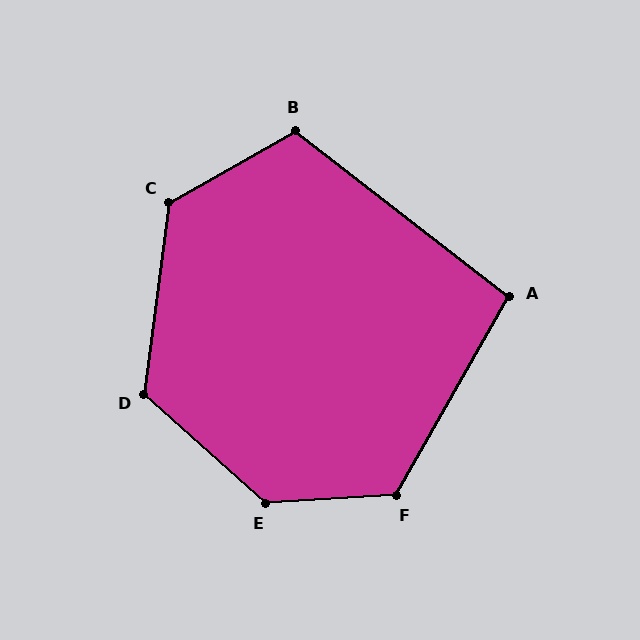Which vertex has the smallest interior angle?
A, at approximately 98 degrees.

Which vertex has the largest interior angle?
E, at approximately 135 degrees.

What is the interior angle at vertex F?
Approximately 123 degrees (obtuse).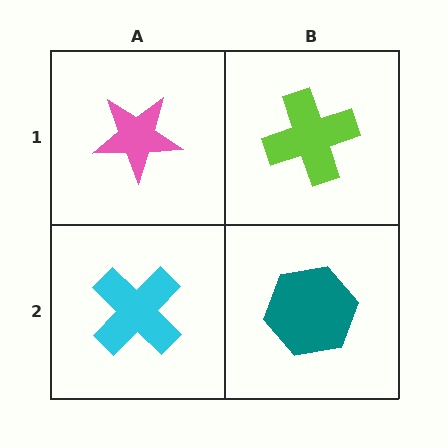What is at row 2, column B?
A teal hexagon.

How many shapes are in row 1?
2 shapes.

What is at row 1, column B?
A lime cross.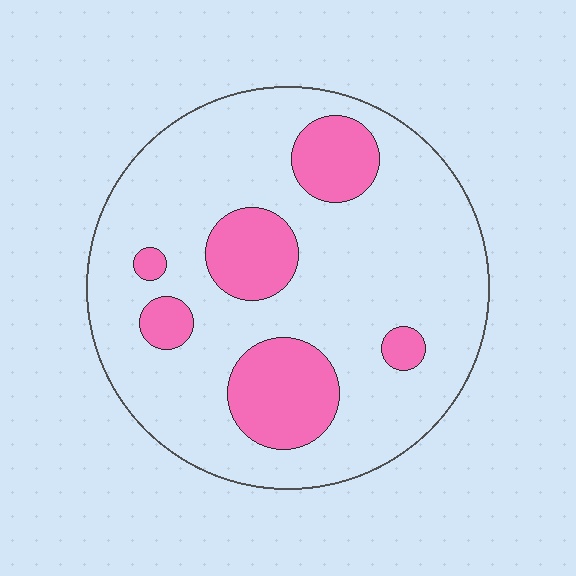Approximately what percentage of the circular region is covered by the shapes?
Approximately 20%.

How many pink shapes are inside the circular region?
6.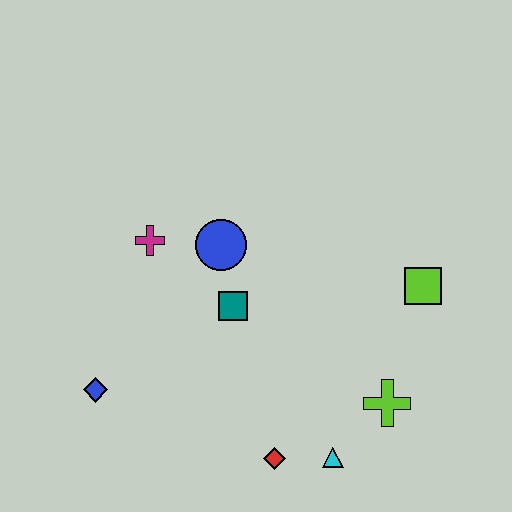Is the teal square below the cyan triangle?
No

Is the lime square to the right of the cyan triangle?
Yes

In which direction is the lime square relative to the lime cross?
The lime square is above the lime cross.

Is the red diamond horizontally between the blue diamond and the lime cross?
Yes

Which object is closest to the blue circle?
The teal square is closest to the blue circle.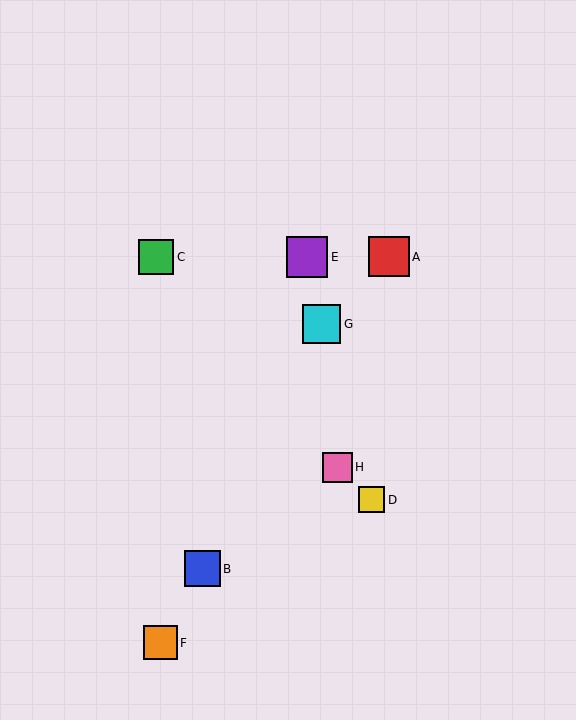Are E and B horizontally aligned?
No, E is at y≈257 and B is at y≈569.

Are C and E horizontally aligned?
Yes, both are at y≈257.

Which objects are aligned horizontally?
Objects A, C, E are aligned horizontally.